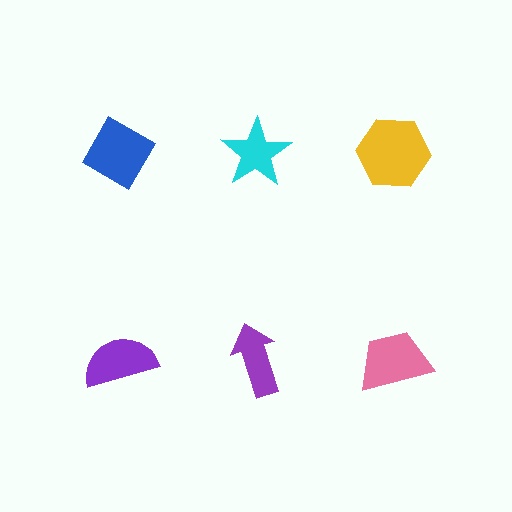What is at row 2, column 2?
A purple arrow.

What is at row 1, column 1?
A blue diamond.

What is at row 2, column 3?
A pink trapezoid.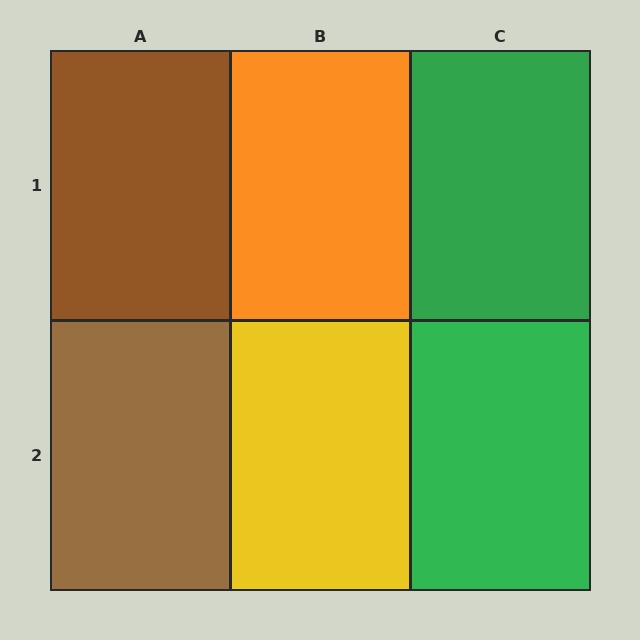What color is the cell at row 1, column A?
Brown.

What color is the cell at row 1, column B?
Orange.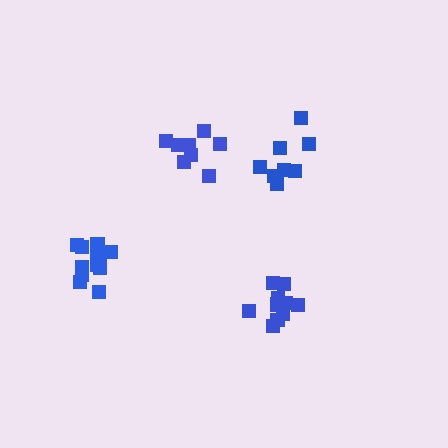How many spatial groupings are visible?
There are 4 spatial groupings.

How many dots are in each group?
Group 1: 8 dots, Group 2: 8 dots, Group 3: 10 dots, Group 4: 12 dots (38 total).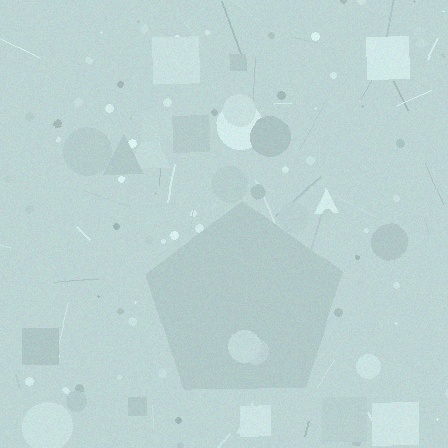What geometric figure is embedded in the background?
A pentagon is embedded in the background.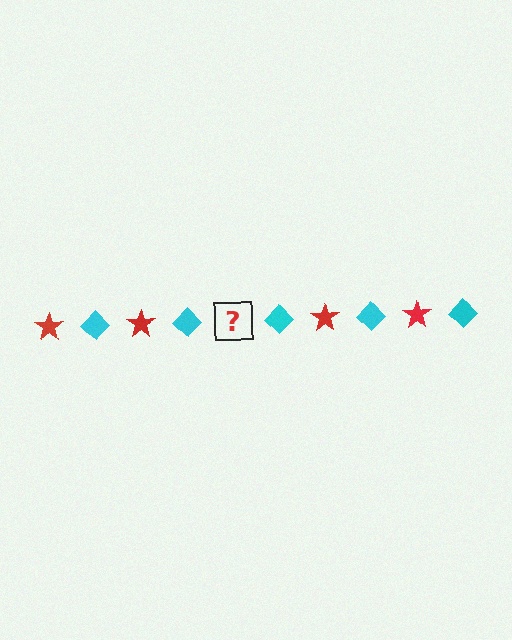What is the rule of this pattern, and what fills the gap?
The rule is that the pattern alternates between red star and cyan diamond. The gap should be filled with a red star.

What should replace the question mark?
The question mark should be replaced with a red star.